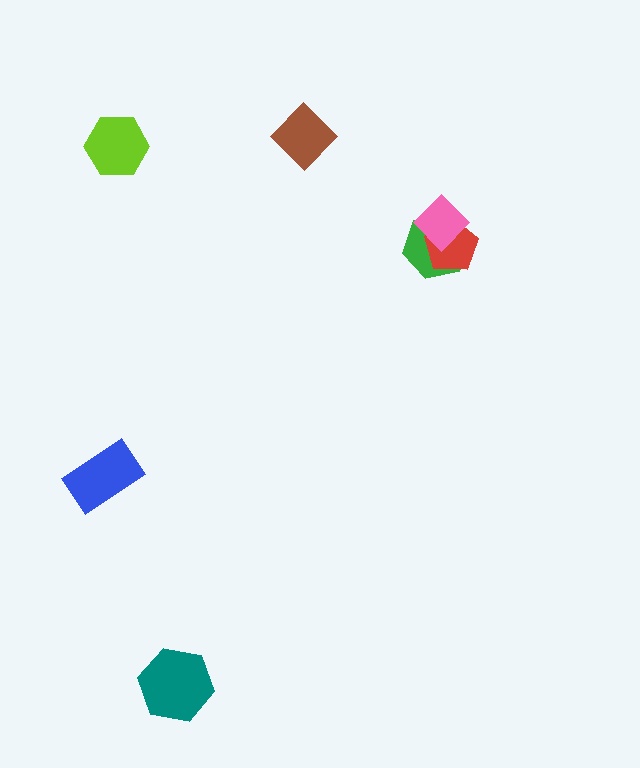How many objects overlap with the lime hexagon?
0 objects overlap with the lime hexagon.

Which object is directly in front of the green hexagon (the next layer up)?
The red pentagon is directly in front of the green hexagon.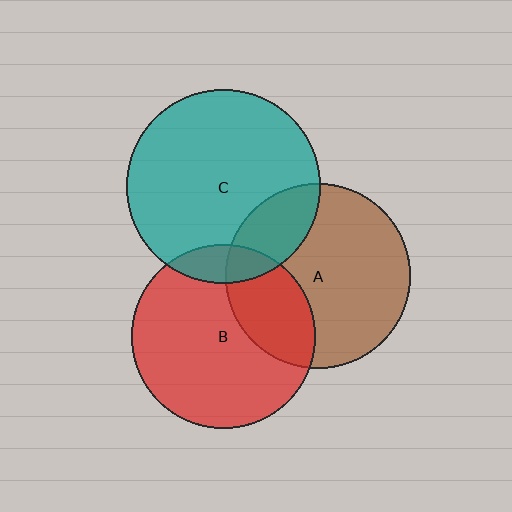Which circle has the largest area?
Circle C (teal).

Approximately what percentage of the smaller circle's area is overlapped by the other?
Approximately 20%.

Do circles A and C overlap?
Yes.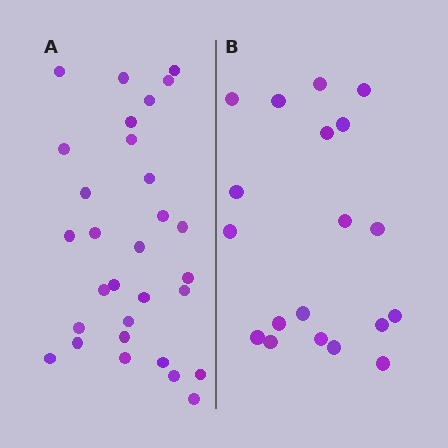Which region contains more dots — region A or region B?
Region A (the left region) has more dots.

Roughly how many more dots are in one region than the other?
Region A has roughly 12 or so more dots than region B.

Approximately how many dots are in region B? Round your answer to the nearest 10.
About 20 dots. (The exact count is 19, which rounds to 20.)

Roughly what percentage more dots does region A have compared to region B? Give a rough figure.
About 60% more.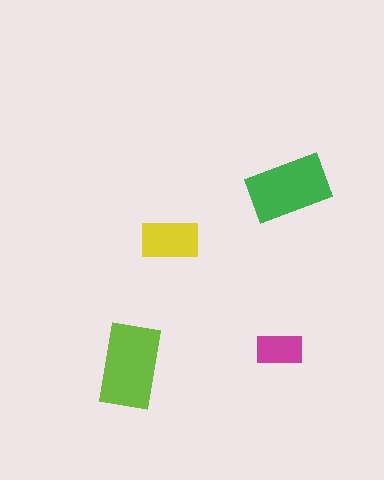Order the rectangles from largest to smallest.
the lime one, the green one, the yellow one, the magenta one.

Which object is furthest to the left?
The lime rectangle is leftmost.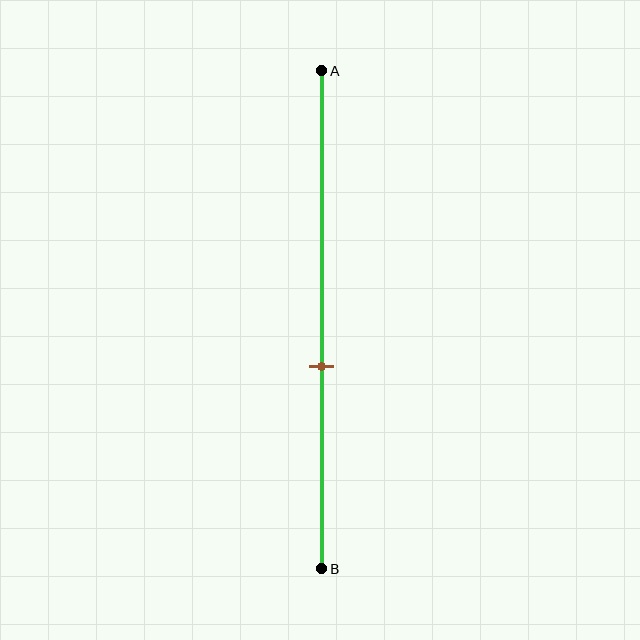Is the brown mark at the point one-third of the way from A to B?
No, the mark is at about 60% from A, not at the 33% one-third point.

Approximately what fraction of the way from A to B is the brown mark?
The brown mark is approximately 60% of the way from A to B.